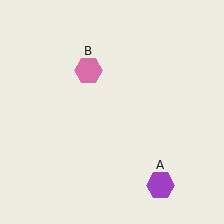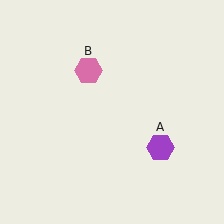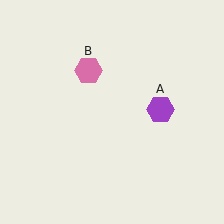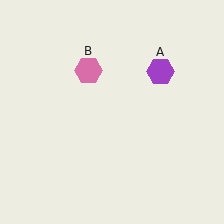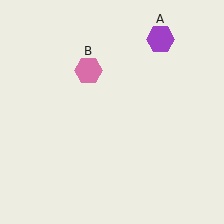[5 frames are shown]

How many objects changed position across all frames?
1 object changed position: purple hexagon (object A).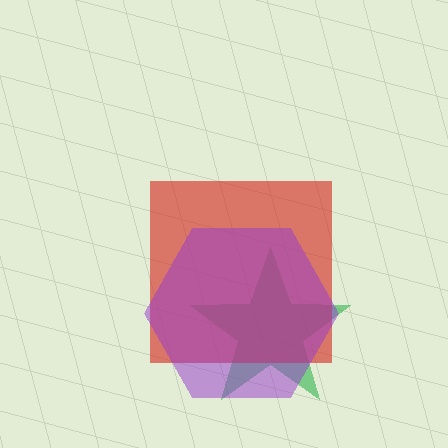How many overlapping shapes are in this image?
There are 3 overlapping shapes in the image.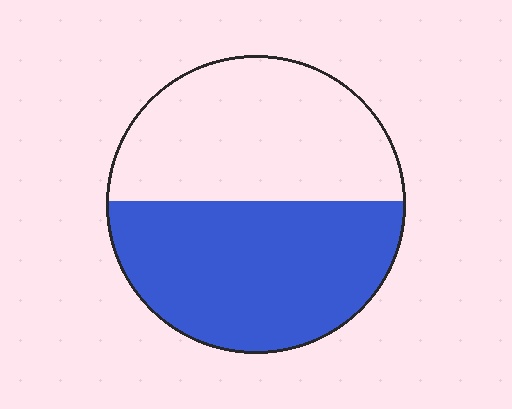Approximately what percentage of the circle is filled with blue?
Approximately 50%.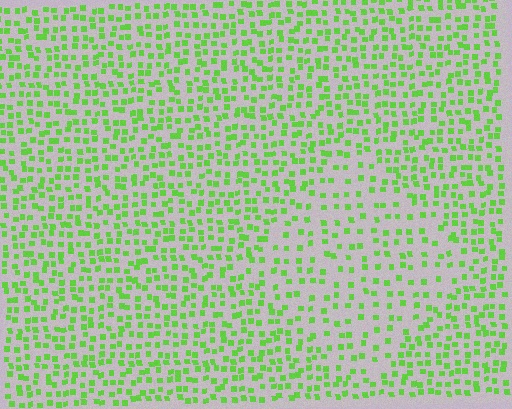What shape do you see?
I see a diamond.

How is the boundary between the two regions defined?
The boundary is defined by a change in element density (approximately 1.8x ratio). All elements are the same color, size, and shape.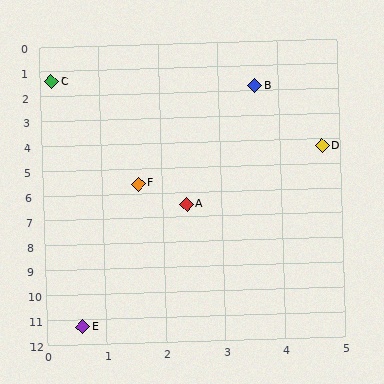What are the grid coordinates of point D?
Point D is at approximately (4.7, 4.3).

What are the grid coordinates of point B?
Point B is at approximately (3.6, 1.8).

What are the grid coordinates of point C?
Point C is at approximately (0.2, 1.4).